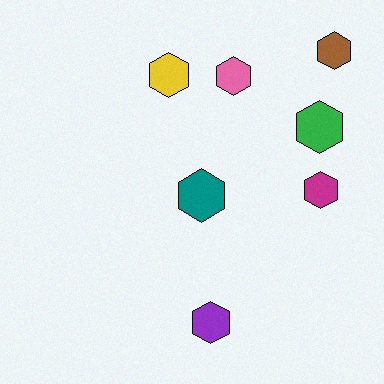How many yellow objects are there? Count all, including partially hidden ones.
There is 1 yellow object.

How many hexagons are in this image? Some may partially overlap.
There are 7 hexagons.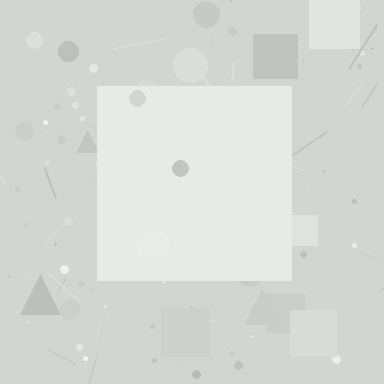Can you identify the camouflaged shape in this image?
The camouflaged shape is a square.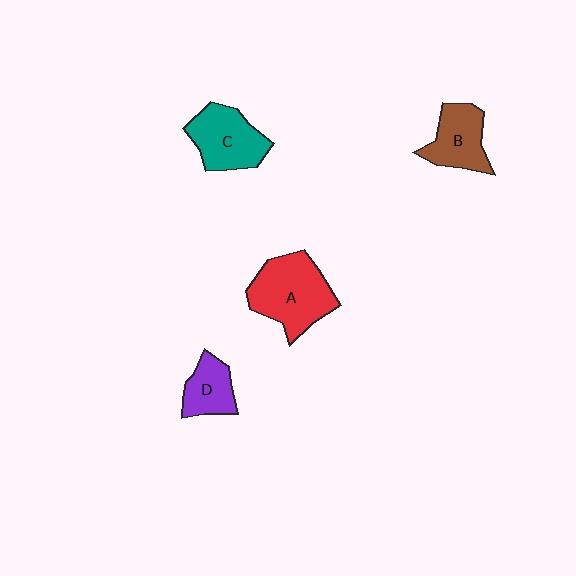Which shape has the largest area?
Shape A (red).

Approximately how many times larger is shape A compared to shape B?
Approximately 1.5 times.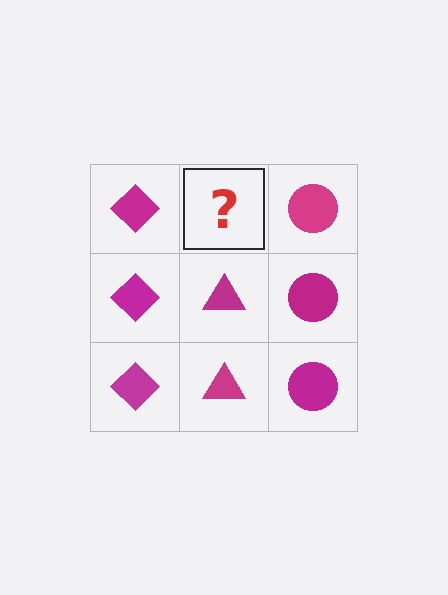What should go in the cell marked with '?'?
The missing cell should contain a magenta triangle.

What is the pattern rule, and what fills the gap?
The rule is that each column has a consistent shape. The gap should be filled with a magenta triangle.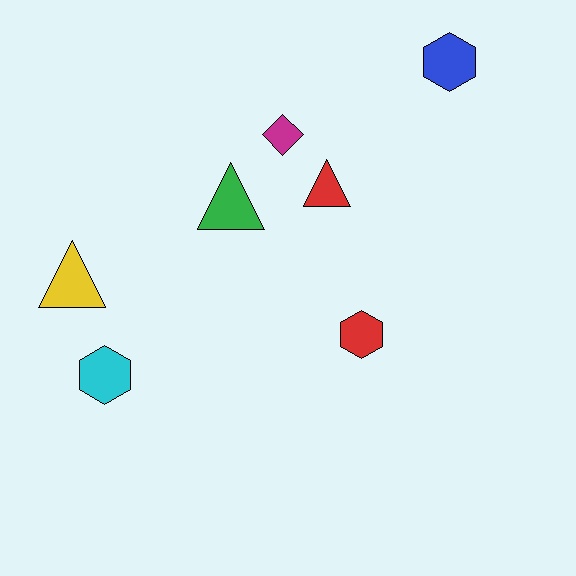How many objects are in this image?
There are 7 objects.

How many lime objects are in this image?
There are no lime objects.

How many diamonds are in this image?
There is 1 diamond.